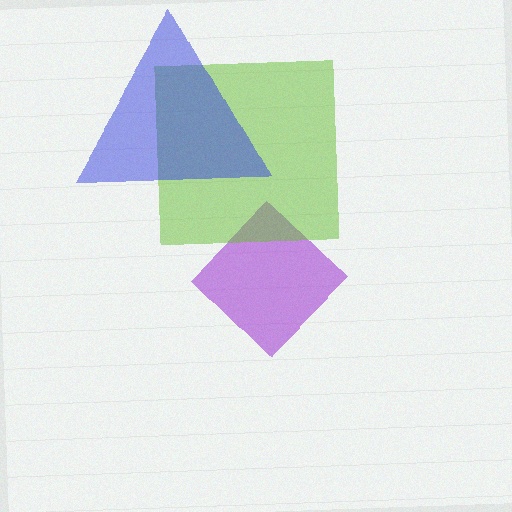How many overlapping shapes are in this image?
There are 3 overlapping shapes in the image.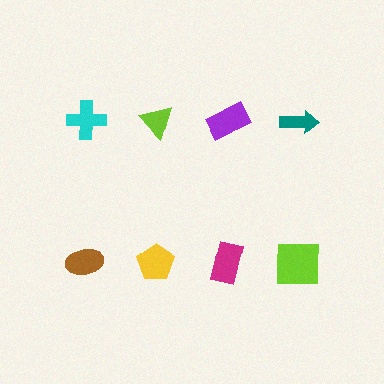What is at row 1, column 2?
A lime triangle.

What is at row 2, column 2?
A yellow pentagon.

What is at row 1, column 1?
A cyan cross.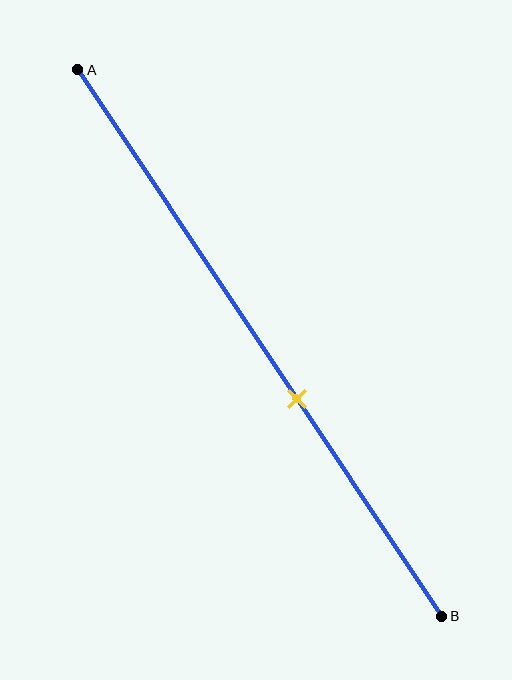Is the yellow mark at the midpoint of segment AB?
No, the mark is at about 60% from A, not at the 50% midpoint.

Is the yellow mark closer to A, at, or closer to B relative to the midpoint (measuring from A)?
The yellow mark is closer to point B than the midpoint of segment AB.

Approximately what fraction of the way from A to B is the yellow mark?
The yellow mark is approximately 60% of the way from A to B.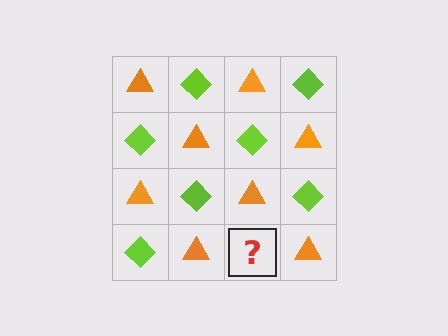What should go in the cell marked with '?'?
The missing cell should contain a lime diamond.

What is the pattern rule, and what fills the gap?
The rule is that it alternates orange triangle and lime diamond in a checkerboard pattern. The gap should be filled with a lime diamond.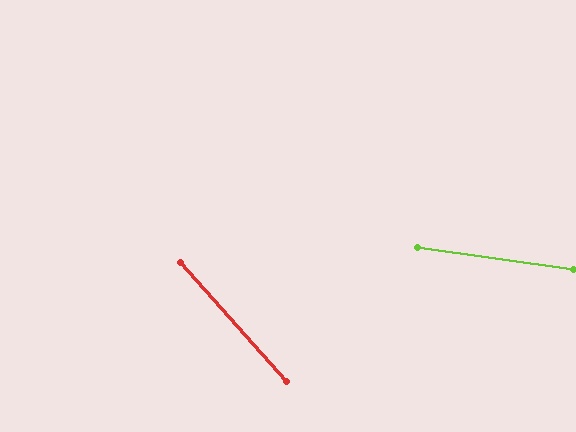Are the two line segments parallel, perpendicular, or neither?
Neither parallel nor perpendicular — they differ by about 40°.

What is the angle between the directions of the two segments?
Approximately 40 degrees.